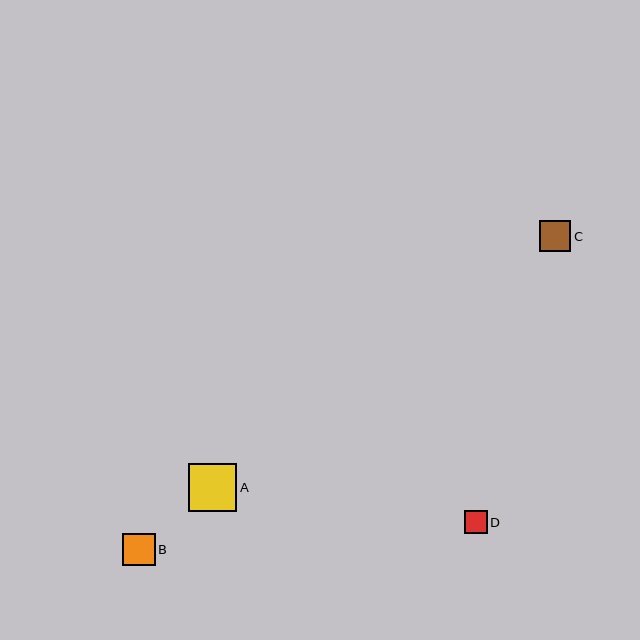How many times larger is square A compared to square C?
Square A is approximately 1.5 times the size of square C.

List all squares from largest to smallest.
From largest to smallest: A, B, C, D.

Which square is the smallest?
Square D is the smallest with a size of approximately 23 pixels.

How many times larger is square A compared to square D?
Square A is approximately 2.1 times the size of square D.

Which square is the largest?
Square A is the largest with a size of approximately 48 pixels.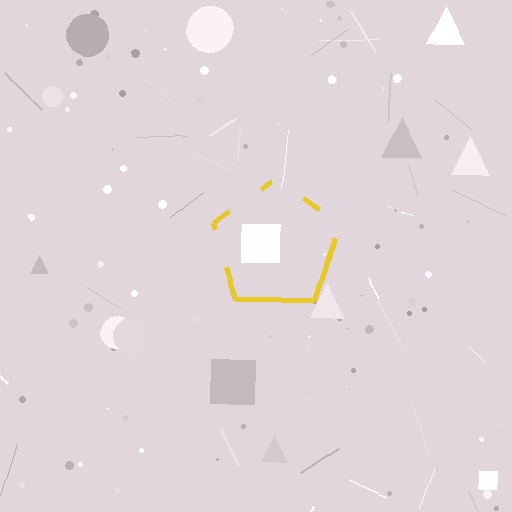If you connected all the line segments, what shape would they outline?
They would outline a pentagon.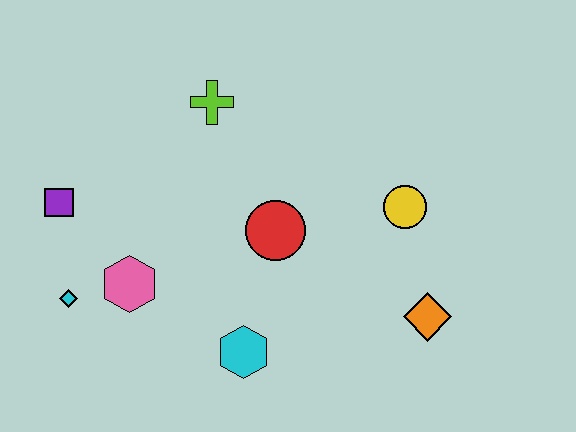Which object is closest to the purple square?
The cyan diamond is closest to the purple square.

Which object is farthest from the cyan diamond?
The orange diamond is farthest from the cyan diamond.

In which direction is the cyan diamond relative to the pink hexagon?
The cyan diamond is to the left of the pink hexagon.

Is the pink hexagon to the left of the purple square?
No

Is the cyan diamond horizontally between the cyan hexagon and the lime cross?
No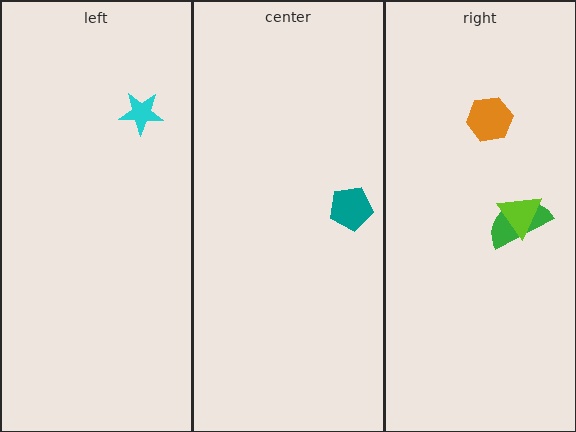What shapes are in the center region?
The teal pentagon.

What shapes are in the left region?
The cyan star.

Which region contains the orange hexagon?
The right region.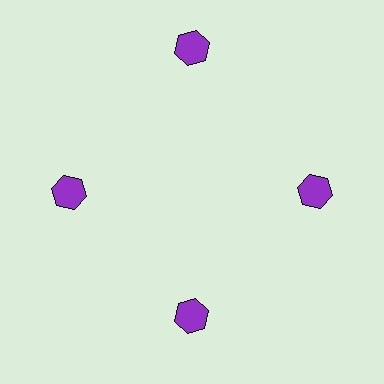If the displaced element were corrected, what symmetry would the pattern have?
It would have 4-fold rotational symmetry — the pattern would map onto itself every 90 degrees.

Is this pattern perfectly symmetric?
No. The 4 purple hexagons are arranged in a ring, but one element near the 12 o'clock position is pushed outward from the center, breaking the 4-fold rotational symmetry.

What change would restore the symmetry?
The symmetry would be restored by moving it inward, back onto the ring so that all 4 hexagons sit at equal angles and equal distance from the center.